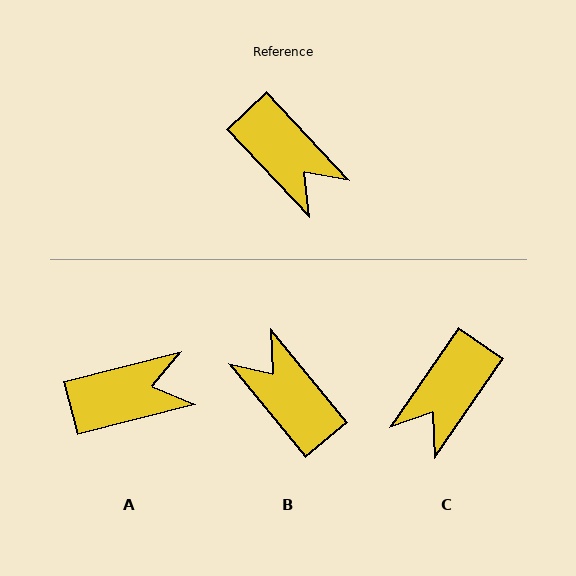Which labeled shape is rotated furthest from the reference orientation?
B, about 176 degrees away.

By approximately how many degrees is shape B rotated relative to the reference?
Approximately 176 degrees counter-clockwise.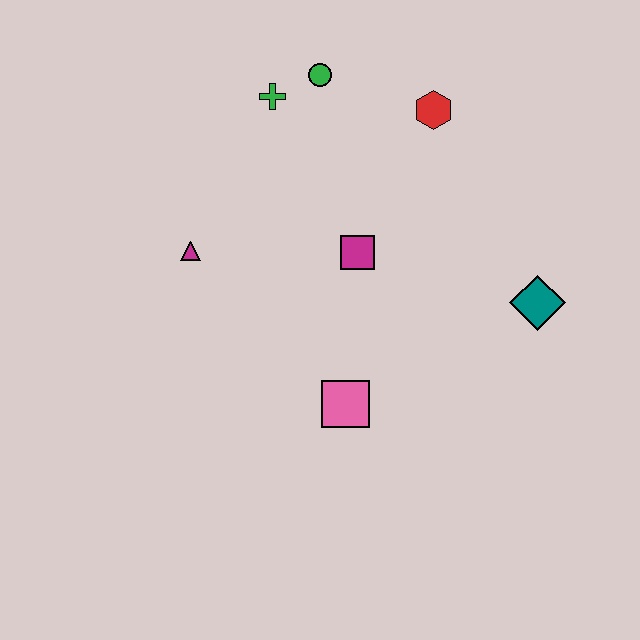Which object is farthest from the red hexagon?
The pink square is farthest from the red hexagon.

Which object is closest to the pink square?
The magenta square is closest to the pink square.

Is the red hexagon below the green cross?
Yes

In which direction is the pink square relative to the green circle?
The pink square is below the green circle.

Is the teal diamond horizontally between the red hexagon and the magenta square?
No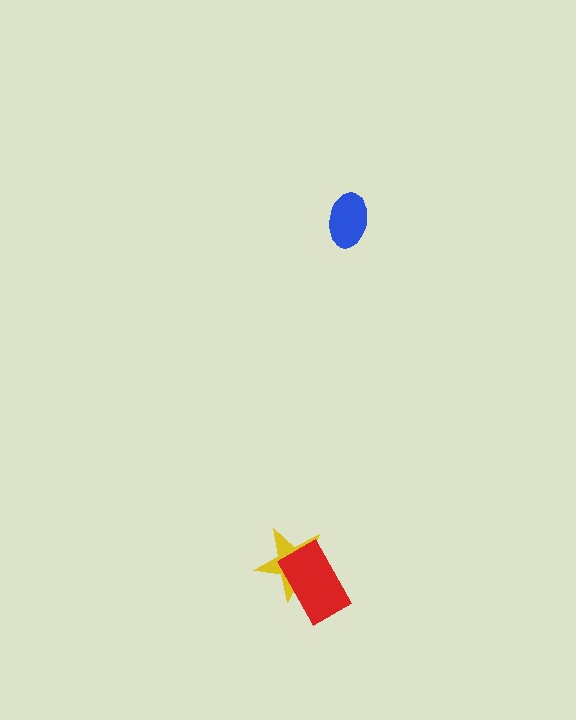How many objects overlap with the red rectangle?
1 object overlaps with the red rectangle.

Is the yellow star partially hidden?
Yes, it is partially covered by another shape.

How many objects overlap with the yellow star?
1 object overlaps with the yellow star.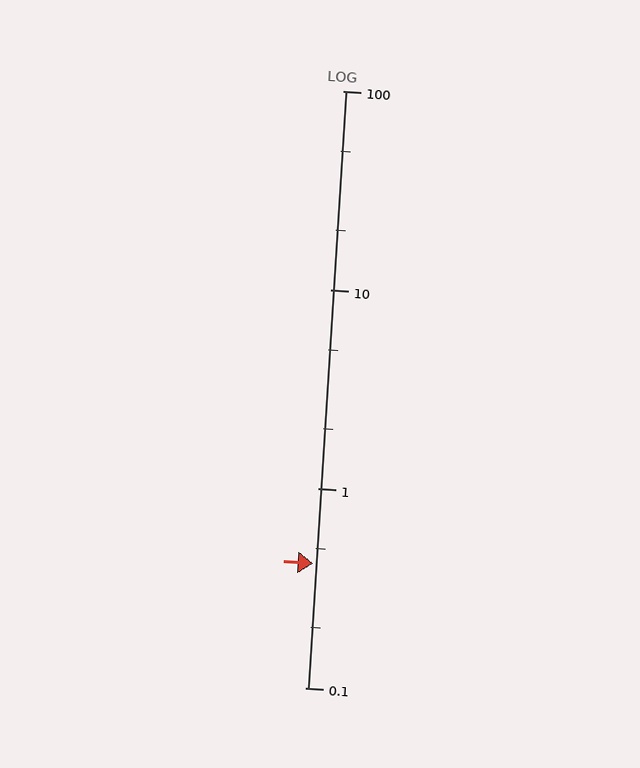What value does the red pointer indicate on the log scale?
The pointer indicates approximately 0.42.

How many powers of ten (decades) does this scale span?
The scale spans 3 decades, from 0.1 to 100.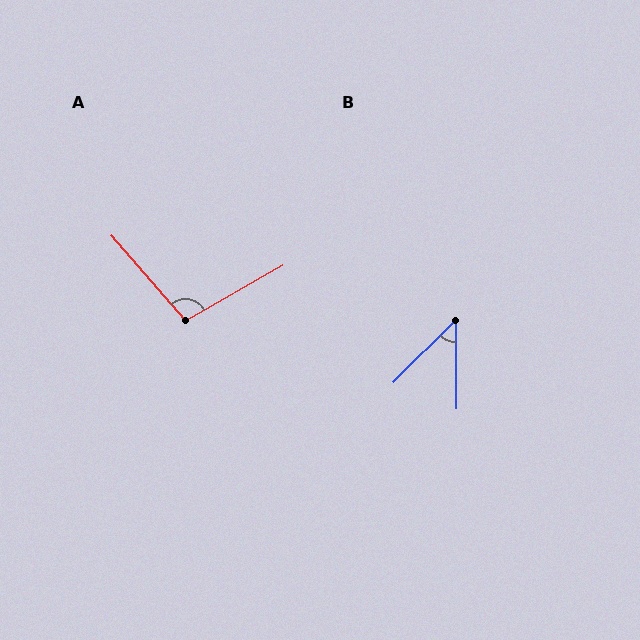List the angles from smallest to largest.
B (46°), A (101°).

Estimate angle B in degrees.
Approximately 46 degrees.